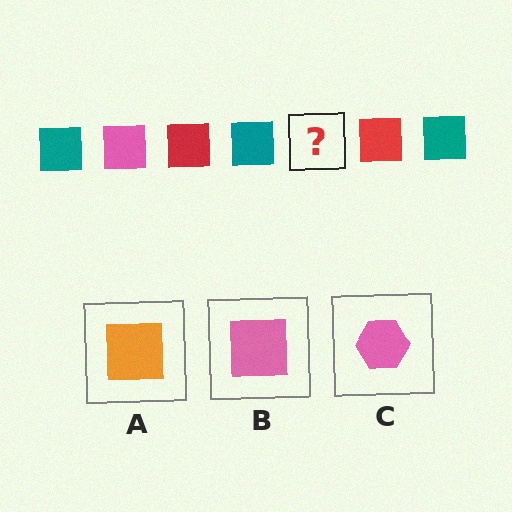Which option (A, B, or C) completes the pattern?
B.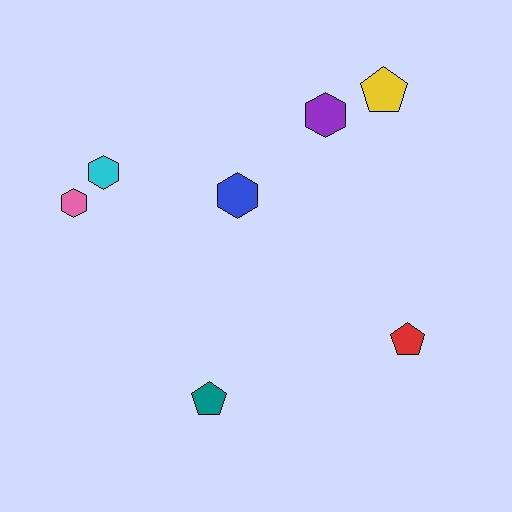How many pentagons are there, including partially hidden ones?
There are 3 pentagons.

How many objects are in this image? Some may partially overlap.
There are 7 objects.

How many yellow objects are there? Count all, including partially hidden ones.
There is 1 yellow object.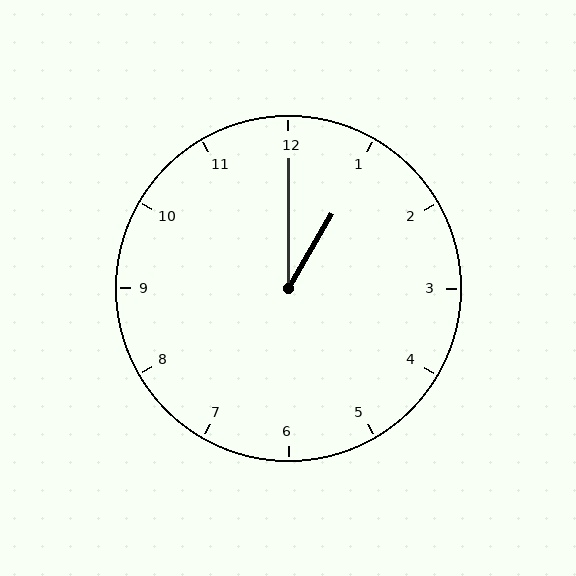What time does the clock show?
1:00.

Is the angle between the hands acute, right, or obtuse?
It is acute.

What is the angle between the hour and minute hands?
Approximately 30 degrees.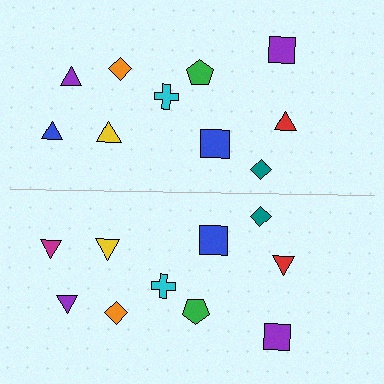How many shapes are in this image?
There are 20 shapes in this image.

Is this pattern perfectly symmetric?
No, the pattern is not perfectly symmetric. The magenta triangle on the bottom side breaks the symmetry — its mirror counterpart is blue.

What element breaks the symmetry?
The magenta triangle on the bottom side breaks the symmetry — its mirror counterpart is blue.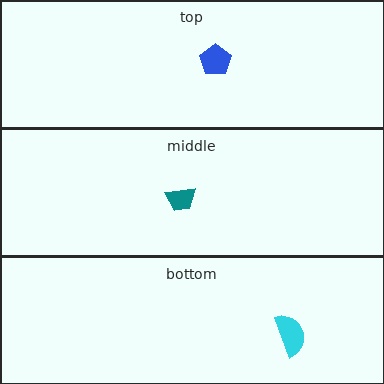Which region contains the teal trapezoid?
The middle region.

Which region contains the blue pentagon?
The top region.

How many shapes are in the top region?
1.